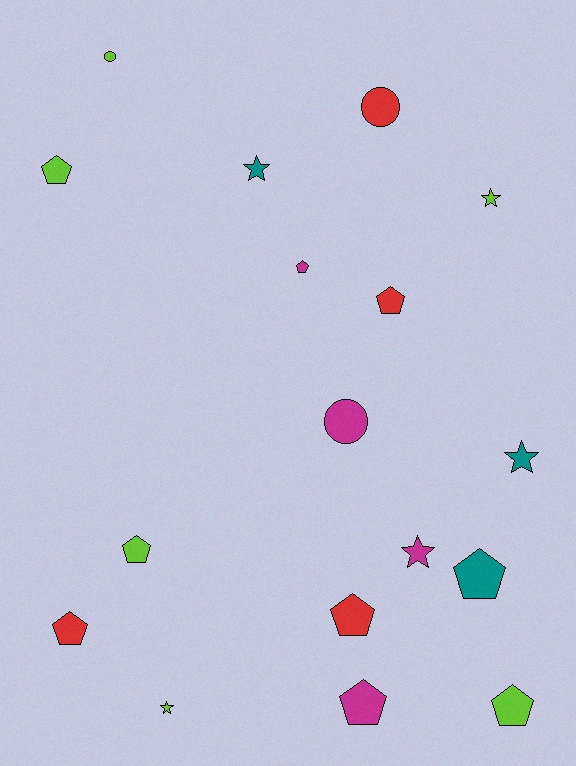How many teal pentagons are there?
There is 1 teal pentagon.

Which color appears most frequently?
Lime, with 6 objects.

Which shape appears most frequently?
Pentagon, with 9 objects.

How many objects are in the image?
There are 17 objects.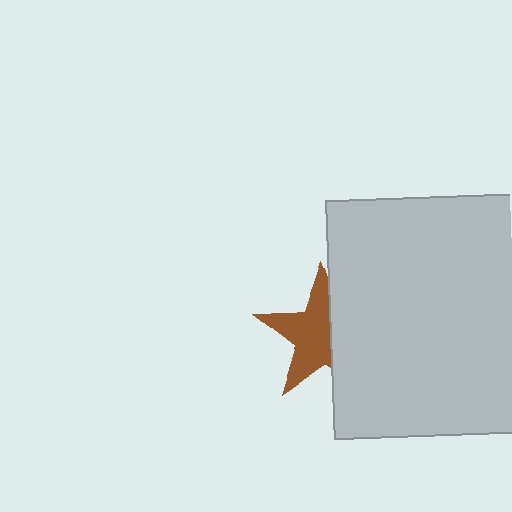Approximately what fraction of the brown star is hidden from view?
Roughly 40% of the brown star is hidden behind the light gray square.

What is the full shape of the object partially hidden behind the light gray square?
The partially hidden object is a brown star.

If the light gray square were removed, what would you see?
You would see the complete brown star.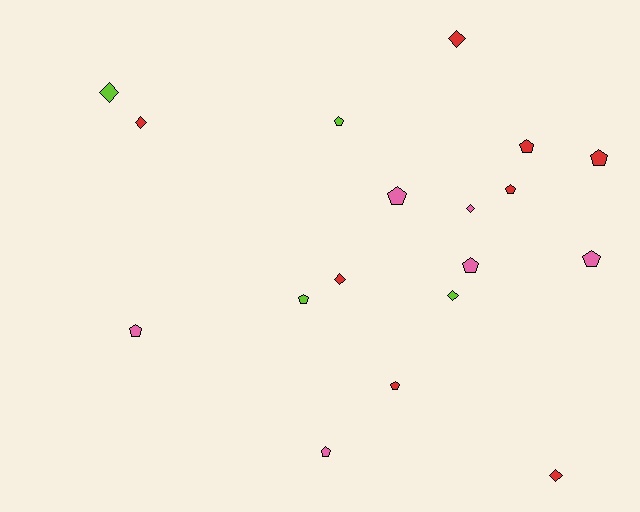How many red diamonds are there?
There are 4 red diamonds.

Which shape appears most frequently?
Pentagon, with 11 objects.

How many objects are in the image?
There are 18 objects.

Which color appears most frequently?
Red, with 8 objects.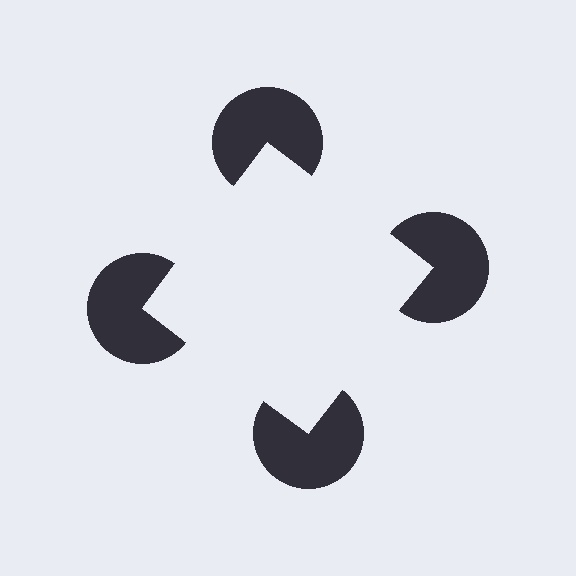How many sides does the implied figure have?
4 sides.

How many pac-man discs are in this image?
There are 4 — one at each vertex of the illusory square.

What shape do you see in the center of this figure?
An illusory square — its edges are inferred from the aligned wedge cuts in the pac-man discs, not physically drawn.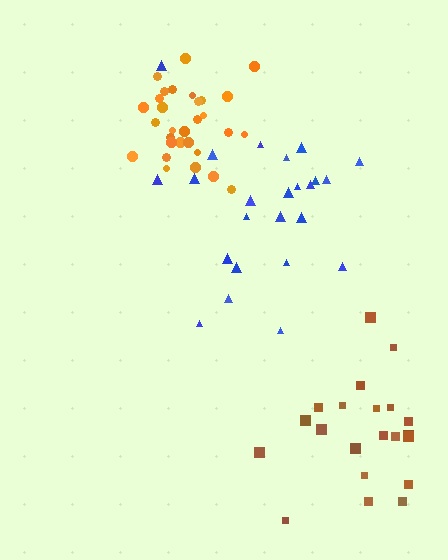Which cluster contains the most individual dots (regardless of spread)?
Orange (30).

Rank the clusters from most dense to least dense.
orange, brown, blue.